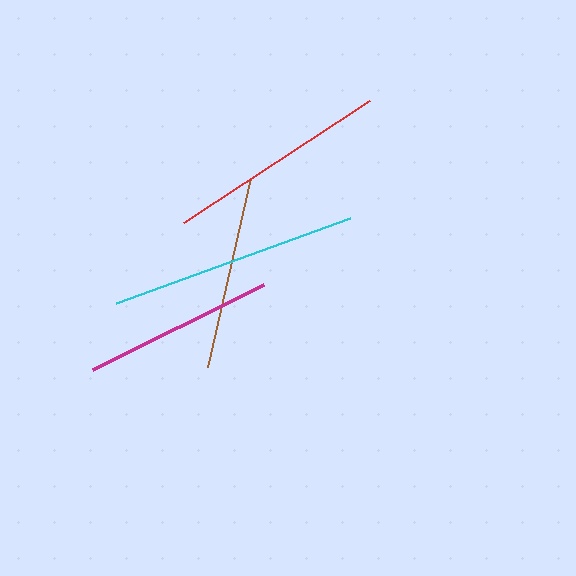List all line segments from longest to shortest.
From longest to shortest: cyan, red, brown, magenta.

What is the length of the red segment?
The red segment is approximately 222 pixels long.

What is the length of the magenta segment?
The magenta segment is approximately 191 pixels long.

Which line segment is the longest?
The cyan line is the longest at approximately 249 pixels.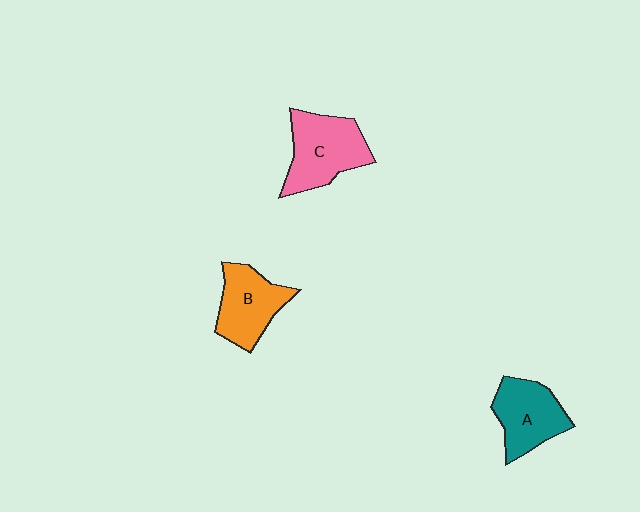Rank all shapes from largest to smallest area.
From largest to smallest: C (pink), B (orange), A (teal).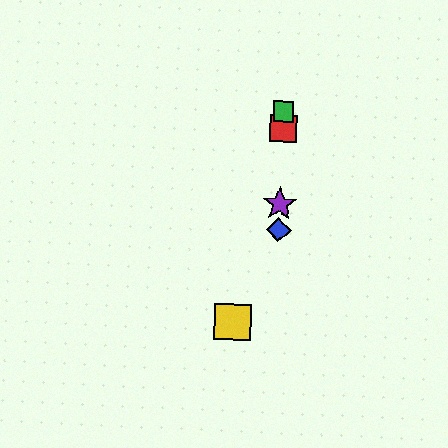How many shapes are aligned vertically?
4 shapes (the red square, the blue diamond, the green square, the purple star) are aligned vertically.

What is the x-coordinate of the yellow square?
The yellow square is at x≈233.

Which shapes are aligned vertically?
The red square, the blue diamond, the green square, the purple star are aligned vertically.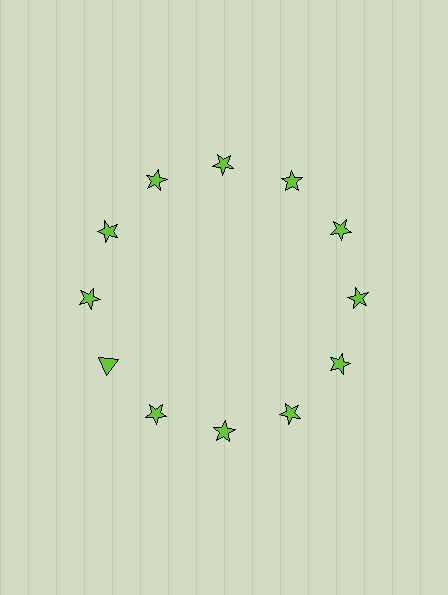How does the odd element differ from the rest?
It has a different shape: triangle instead of star.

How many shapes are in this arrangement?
There are 12 shapes arranged in a ring pattern.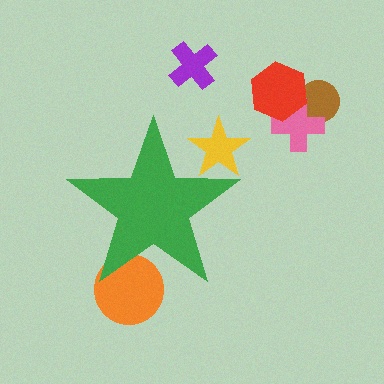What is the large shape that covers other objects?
A green star.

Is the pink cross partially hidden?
No, the pink cross is fully visible.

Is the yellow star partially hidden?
Yes, the yellow star is partially hidden behind the green star.